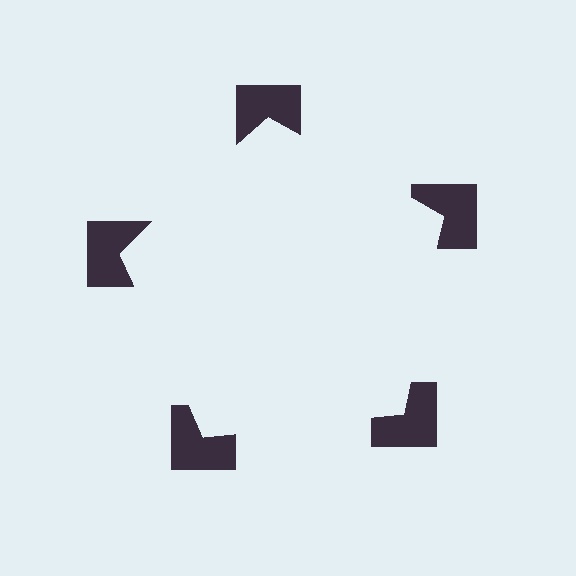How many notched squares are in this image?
There are 5 — one at each vertex of the illusory pentagon.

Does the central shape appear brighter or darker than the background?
It typically appears slightly brighter than the background, even though no actual brightness change is drawn.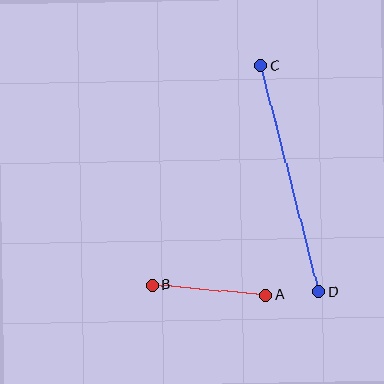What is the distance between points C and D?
The distance is approximately 233 pixels.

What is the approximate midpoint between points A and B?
The midpoint is at approximately (209, 290) pixels.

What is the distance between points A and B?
The distance is approximately 114 pixels.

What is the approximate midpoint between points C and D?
The midpoint is at approximately (290, 179) pixels.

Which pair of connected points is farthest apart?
Points C and D are farthest apart.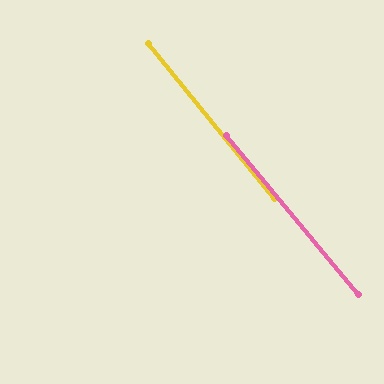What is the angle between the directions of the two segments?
Approximately 1 degree.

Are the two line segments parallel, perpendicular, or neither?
Parallel — their directions differ by only 0.7°.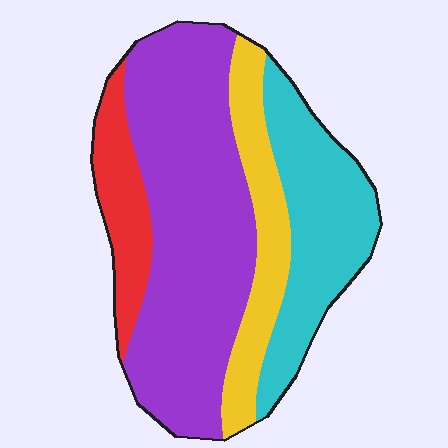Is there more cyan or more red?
Cyan.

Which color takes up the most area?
Purple, at roughly 50%.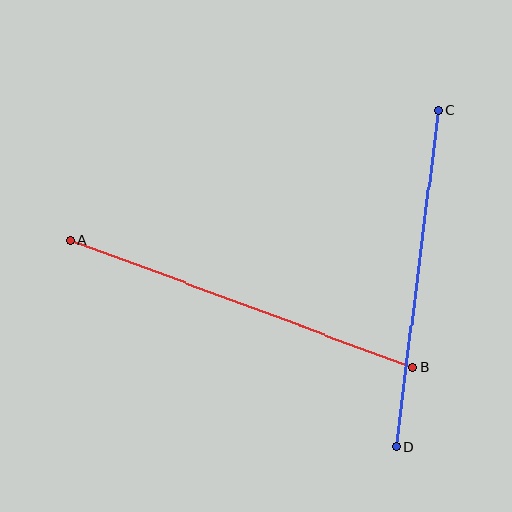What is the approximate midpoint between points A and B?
The midpoint is at approximately (242, 304) pixels.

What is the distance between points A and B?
The distance is approximately 366 pixels.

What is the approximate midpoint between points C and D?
The midpoint is at approximately (417, 279) pixels.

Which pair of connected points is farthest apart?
Points A and B are farthest apart.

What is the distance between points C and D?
The distance is approximately 339 pixels.